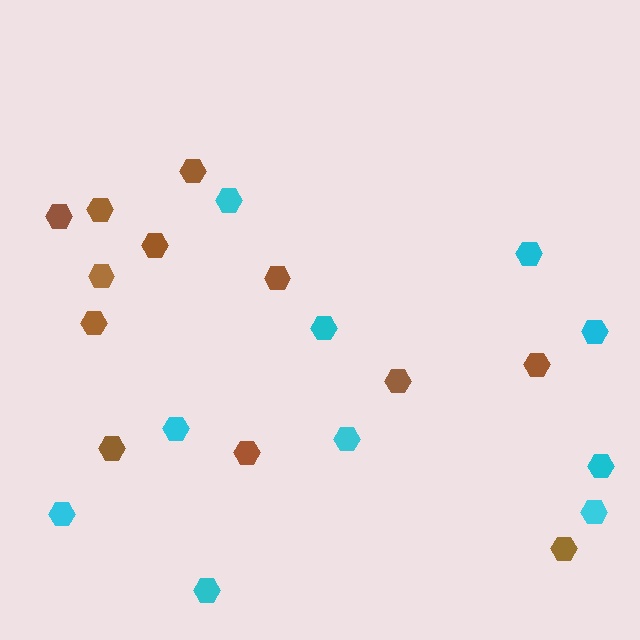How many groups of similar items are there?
There are 2 groups: one group of brown hexagons (12) and one group of cyan hexagons (10).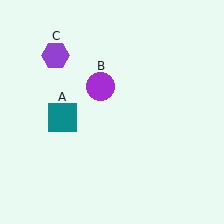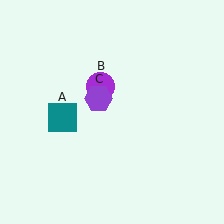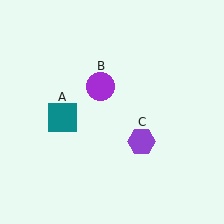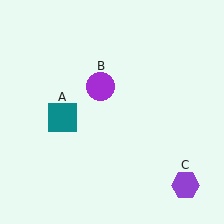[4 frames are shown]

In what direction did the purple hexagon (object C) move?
The purple hexagon (object C) moved down and to the right.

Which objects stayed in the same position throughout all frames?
Teal square (object A) and purple circle (object B) remained stationary.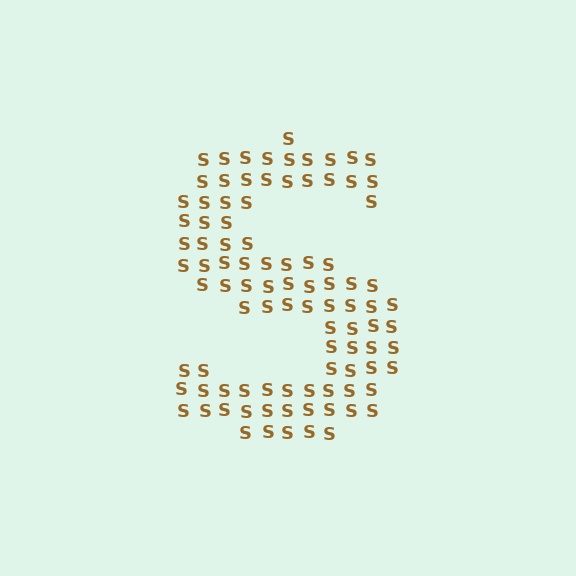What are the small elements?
The small elements are letter S's.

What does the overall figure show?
The overall figure shows the letter S.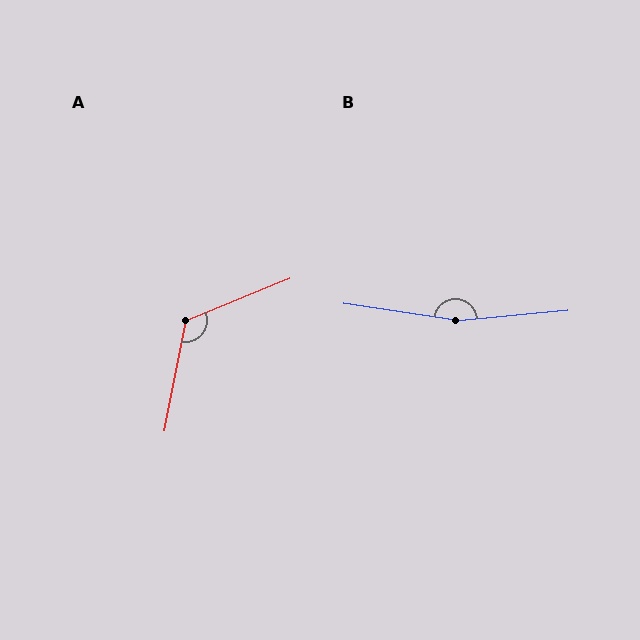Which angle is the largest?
B, at approximately 166 degrees.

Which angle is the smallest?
A, at approximately 123 degrees.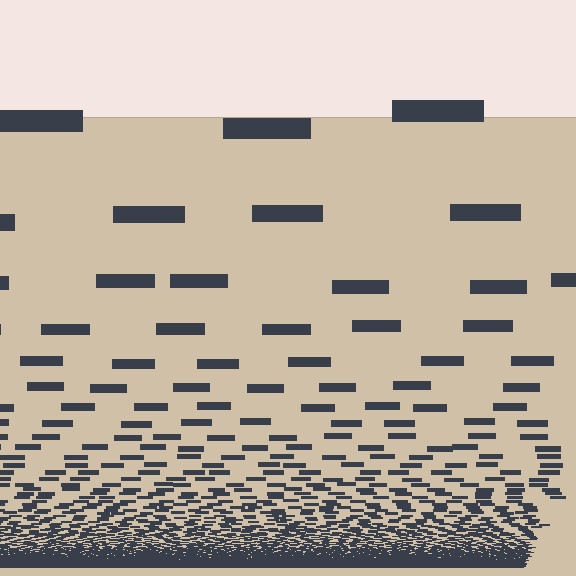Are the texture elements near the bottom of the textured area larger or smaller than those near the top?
Smaller. The gradient is inverted — elements near the bottom are smaller and denser.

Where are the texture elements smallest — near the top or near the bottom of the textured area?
Near the bottom.